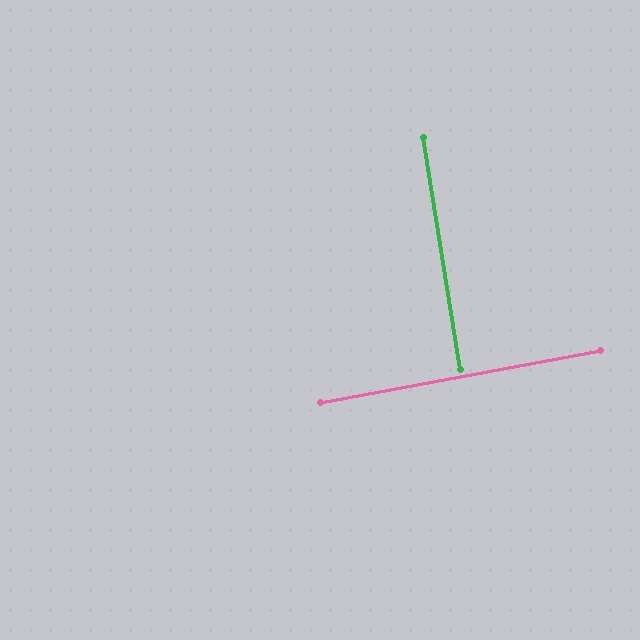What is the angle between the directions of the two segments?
Approximately 89 degrees.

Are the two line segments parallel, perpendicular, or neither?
Perpendicular — they meet at approximately 89°.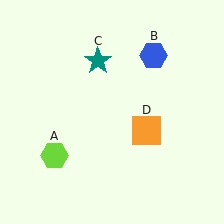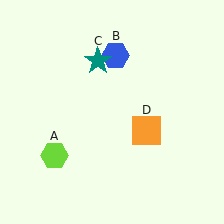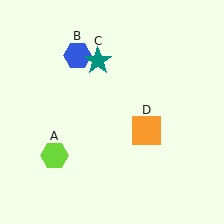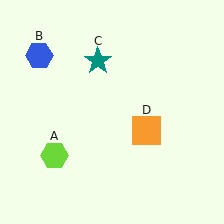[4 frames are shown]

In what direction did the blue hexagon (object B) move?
The blue hexagon (object B) moved left.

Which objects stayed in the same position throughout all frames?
Lime hexagon (object A) and teal star (object C) and orange square (object D) remained stationary.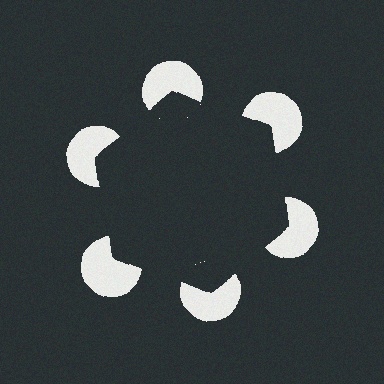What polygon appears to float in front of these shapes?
An illusory hexagon — its edges are inferred from the aligned wedge cuts in the pac-man discs, not physically drawn.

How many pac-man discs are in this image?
There are 6 — one at each vertex of the illusory hexagon.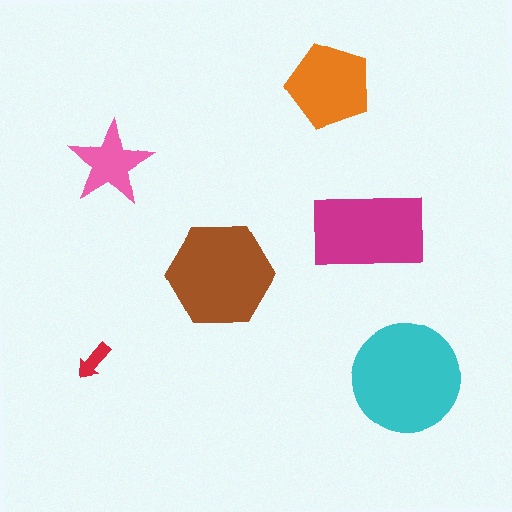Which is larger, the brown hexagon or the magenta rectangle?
The brown hexagon.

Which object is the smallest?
The red arrow.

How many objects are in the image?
There are 6 objects in the image.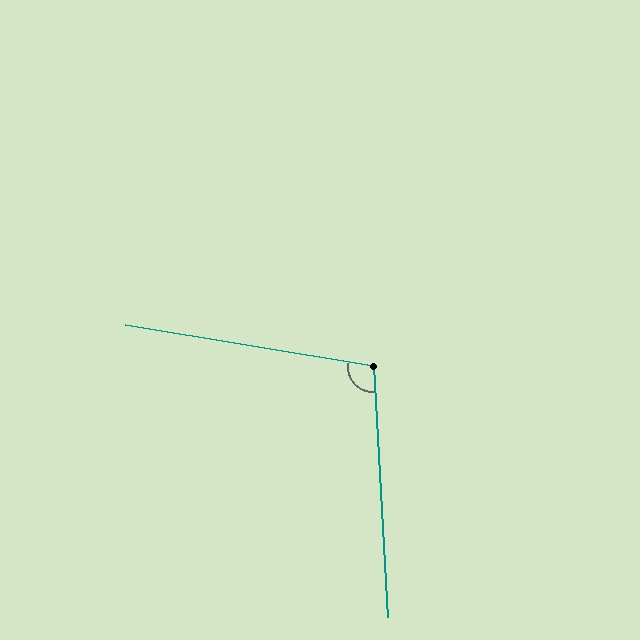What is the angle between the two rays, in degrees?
Approximately 103 degrees.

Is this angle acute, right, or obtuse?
It is obtuse.